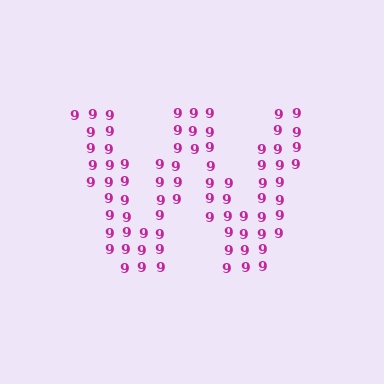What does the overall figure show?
The overall figure shows the letter W.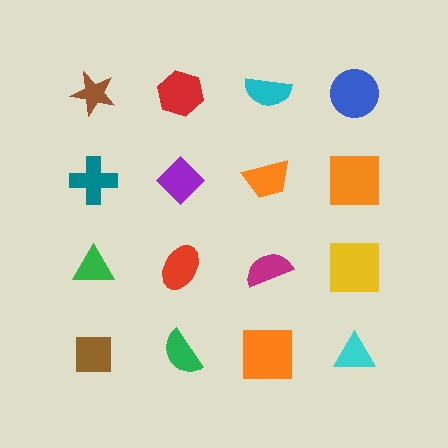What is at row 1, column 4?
A blue circle.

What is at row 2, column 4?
An orange square.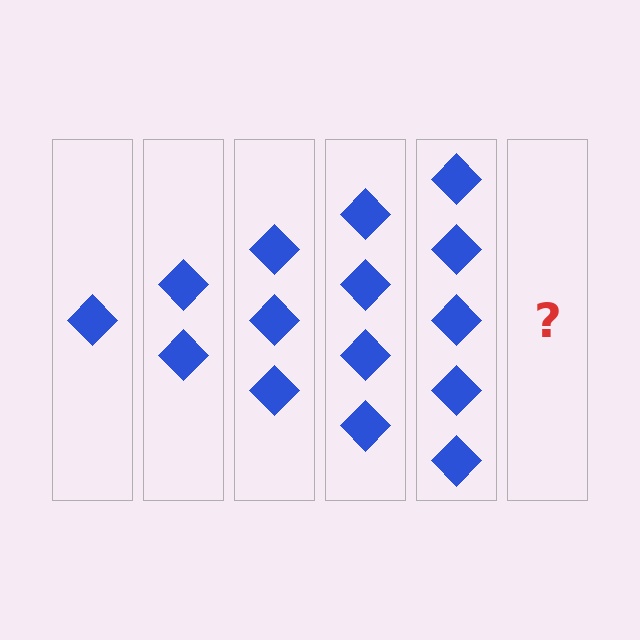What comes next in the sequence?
The next element should be 6 diamonds.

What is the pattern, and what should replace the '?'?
The pattern is that each step adds one more diamond. The '?' should be 6 diamonds.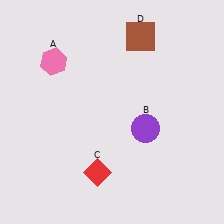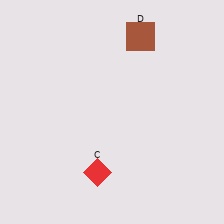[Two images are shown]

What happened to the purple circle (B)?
The purple circle (B) was removed in Image 2. It was in the bottom-right area of Image 1.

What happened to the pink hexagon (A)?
The pink hexagon (A) was removed in Image 2. It was in the top-left area of Image 1.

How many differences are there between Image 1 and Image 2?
There are 2 differences between the two images.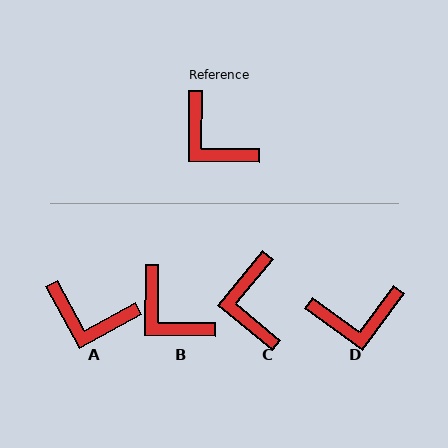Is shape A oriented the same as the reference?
No, it is off by about 30 degrees.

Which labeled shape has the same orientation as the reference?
B.